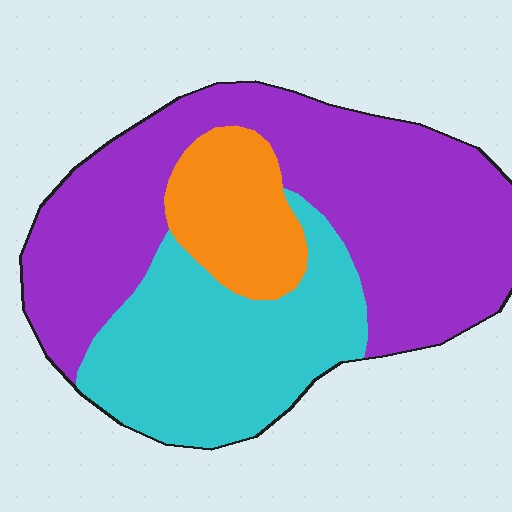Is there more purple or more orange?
Purple.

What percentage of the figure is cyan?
Cyan takes up between a sixth and a third of the figure.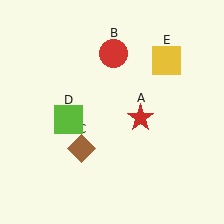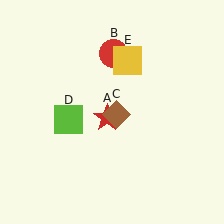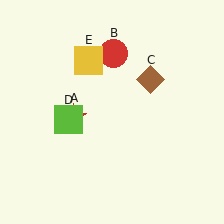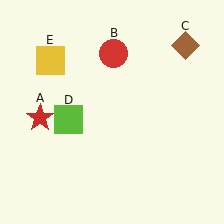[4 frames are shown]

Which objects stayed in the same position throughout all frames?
Red circle (object B) and lime square (object D) remained stationary.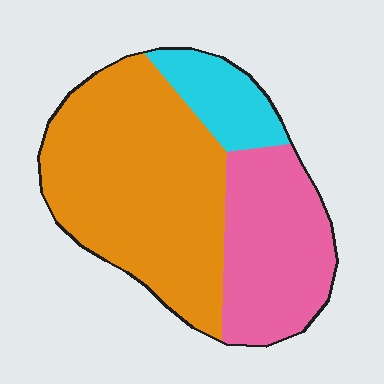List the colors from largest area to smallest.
From largest to smallest: orange, pink, cyan.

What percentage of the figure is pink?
Pink takes up about one third (1/3) of the figure.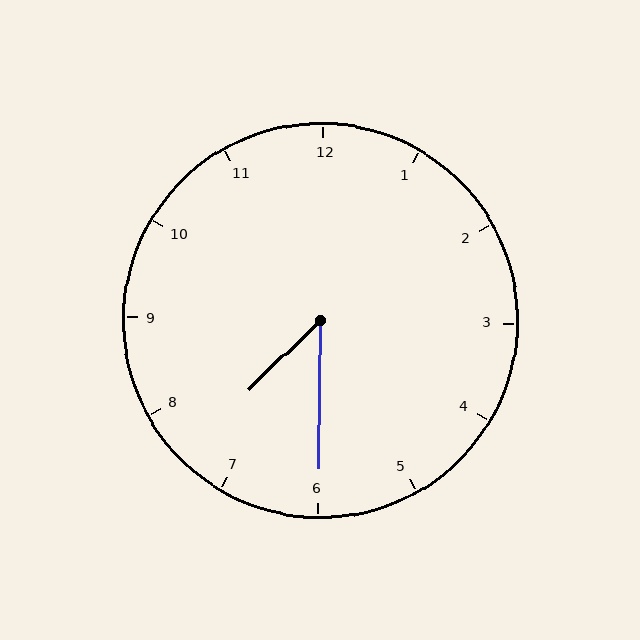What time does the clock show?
7:30.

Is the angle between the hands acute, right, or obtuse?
It is acute.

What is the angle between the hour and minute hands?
Approximately 45 degrees.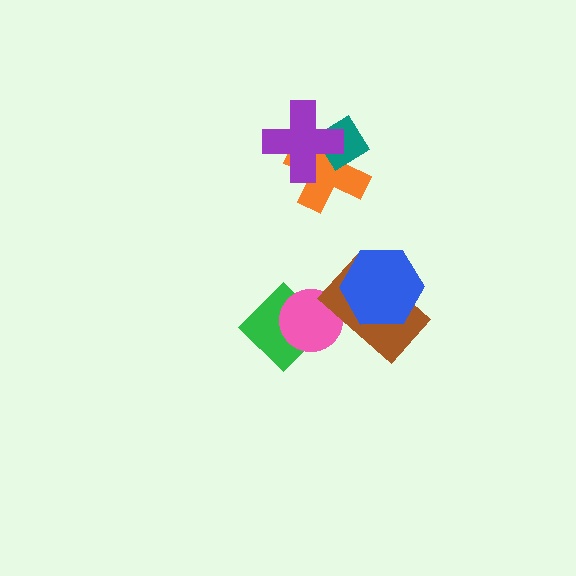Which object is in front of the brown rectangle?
The blue hexagon is in front of the brown rectangle.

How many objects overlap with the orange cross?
2 objects overlap with the orange cross.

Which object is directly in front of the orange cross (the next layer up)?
The teal diamond is directly in front of the orange cross.